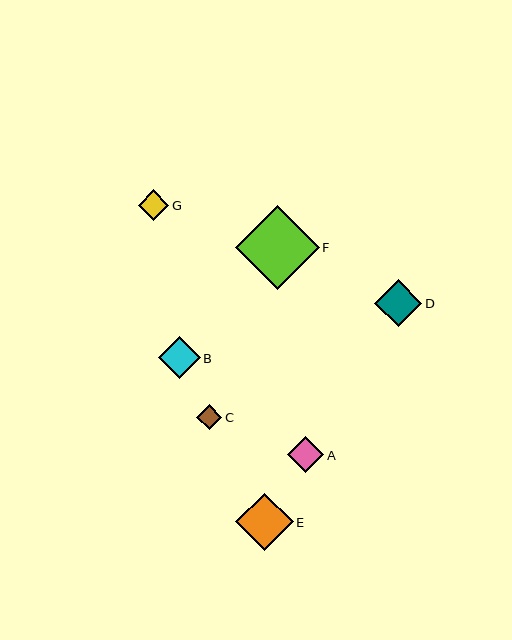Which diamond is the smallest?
Diamond C is the smallest with a size of approximately 25 pixels.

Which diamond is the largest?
Diamond F is the largest with a size of approximately 83 pixels.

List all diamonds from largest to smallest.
From largest to smallest: F, E, D, B, A, G, C.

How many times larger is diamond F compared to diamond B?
Diamond F is approximately 2.0 times the size of diamond B.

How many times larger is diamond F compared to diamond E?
Diamond F is approximately 1.4 times the size of diamond E.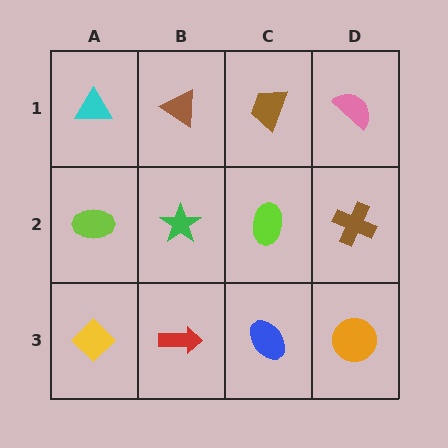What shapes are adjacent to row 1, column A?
A lime ellipse (row 2, column A), a brown triangle (row 1, column B).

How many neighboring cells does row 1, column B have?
3.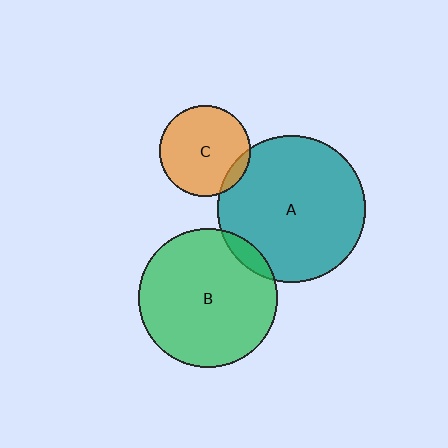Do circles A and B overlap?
Yes.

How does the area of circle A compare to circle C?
Approximately 2.6 times.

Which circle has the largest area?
Circle A (teal).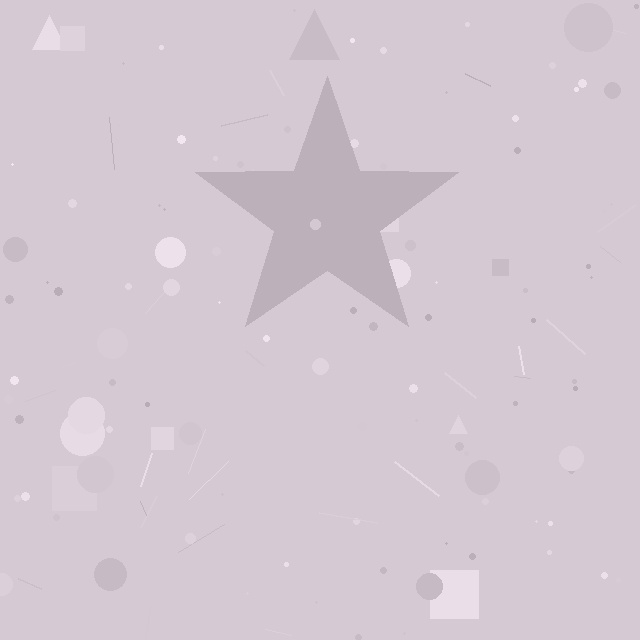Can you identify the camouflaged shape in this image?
The camouflaged shape is a star.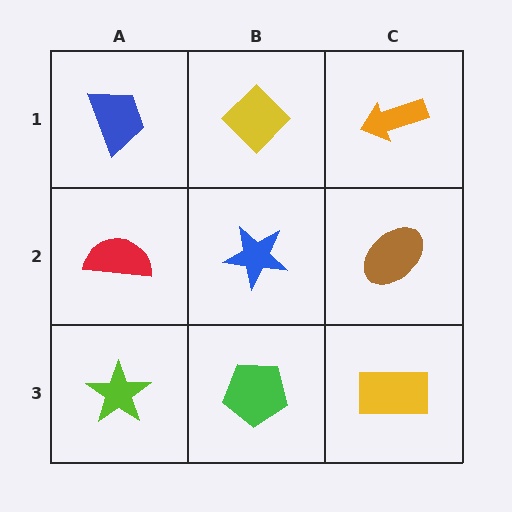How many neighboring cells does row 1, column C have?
2.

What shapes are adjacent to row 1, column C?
A brown ellipse (row 2, column C), a yellow diamond (row 1, column B).